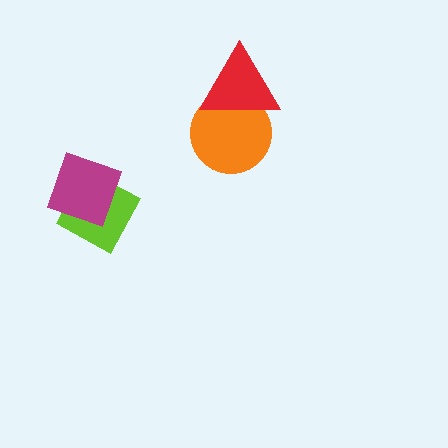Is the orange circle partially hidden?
Yes, it is partially covered by another shape.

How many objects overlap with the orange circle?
1 object overlaps with the orange circle.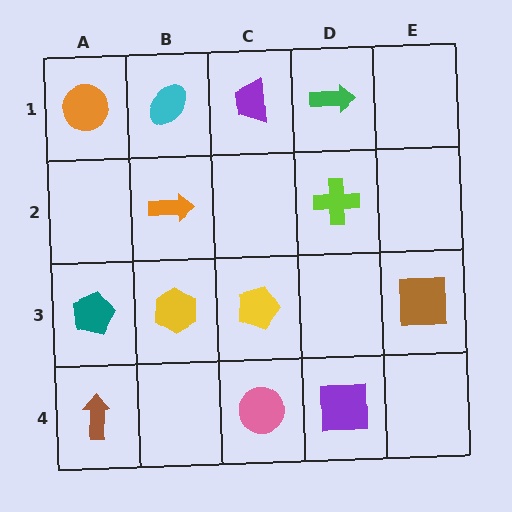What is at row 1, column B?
A cyan ellipse.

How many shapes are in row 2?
2 shapes.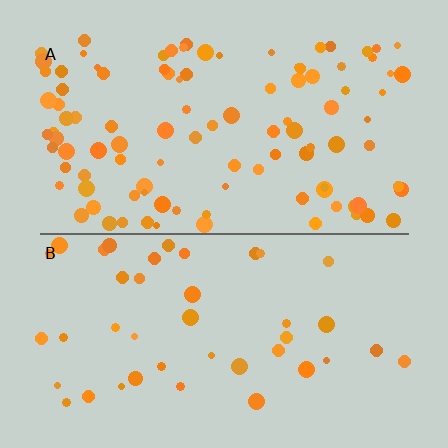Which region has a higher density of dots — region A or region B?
A (the top).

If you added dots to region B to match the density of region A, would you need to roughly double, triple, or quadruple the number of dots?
Approximately double.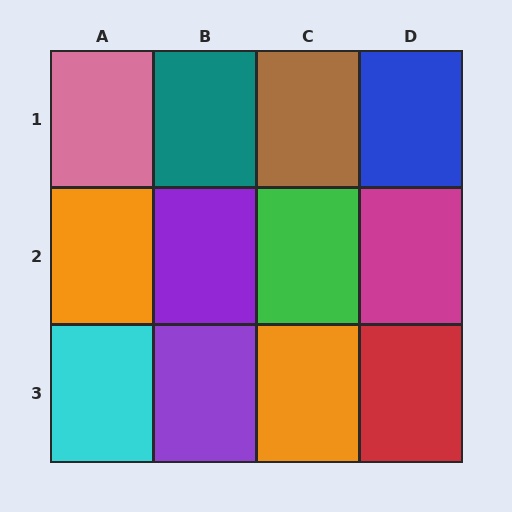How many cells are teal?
1 cell is teal.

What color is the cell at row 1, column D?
Blue.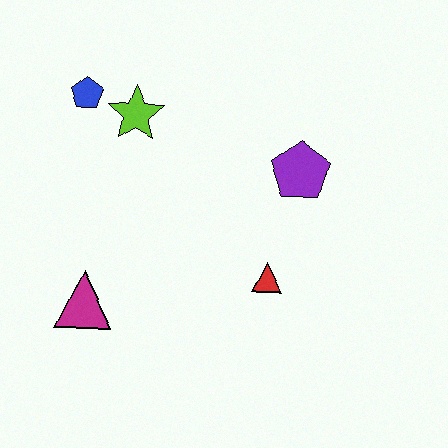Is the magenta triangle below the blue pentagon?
Yes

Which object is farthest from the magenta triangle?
The purple pentagon is farthest from the magenta triangle.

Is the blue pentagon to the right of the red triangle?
No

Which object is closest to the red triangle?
The purple pentagon is closest to the red triangle.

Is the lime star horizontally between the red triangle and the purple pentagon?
No